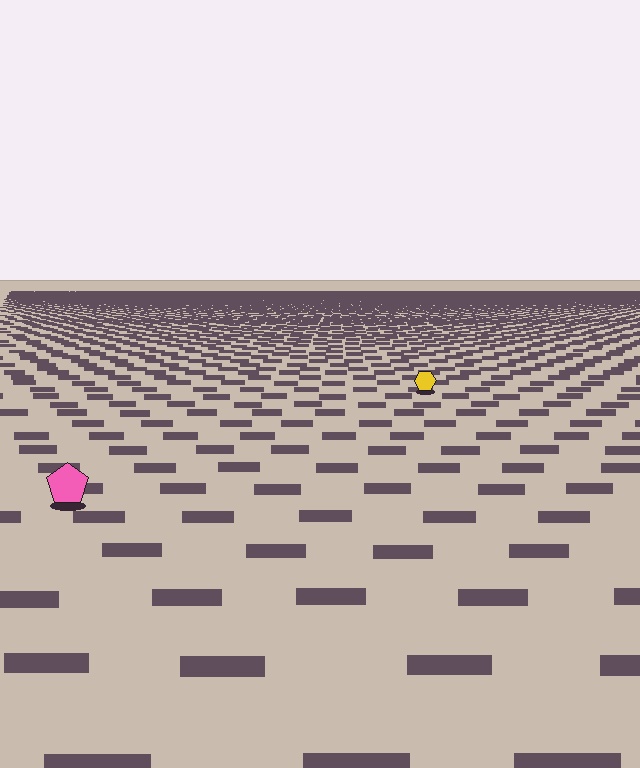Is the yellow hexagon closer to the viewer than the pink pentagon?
No. The pink pentagon is closer — you can tell from the texture gradient: the ground texture is coarser near it.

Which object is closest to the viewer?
The pink pentagon is closest. The texture marks near it are larger and more spread out.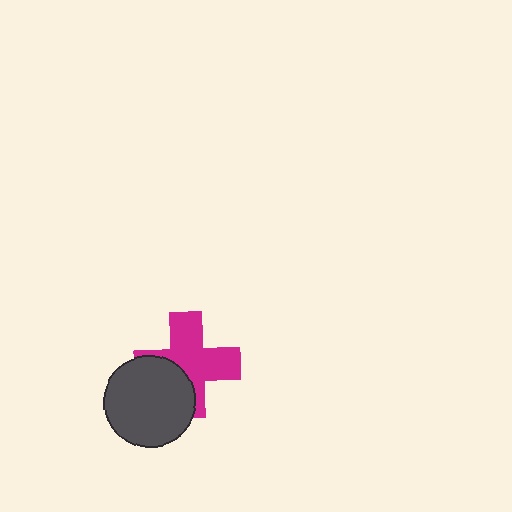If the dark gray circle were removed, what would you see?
You would see the complete magenta cross.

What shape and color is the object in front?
The object in front is a dark gray circle.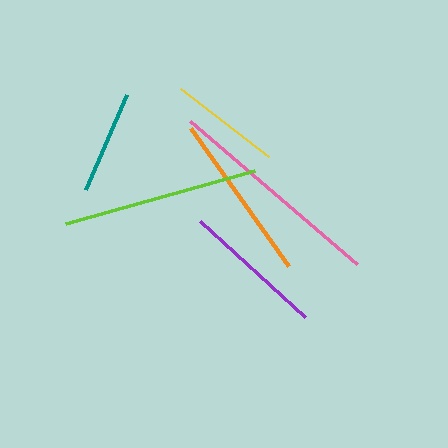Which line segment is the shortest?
The teal line is the shortest at approximately 103 pixels.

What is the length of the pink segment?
The pink segment is approximately 220 pixels long.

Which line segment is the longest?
The pink line is the longest at approximately 220 pixels.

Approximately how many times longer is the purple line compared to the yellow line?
The purple line is approximately 1.3 times the length of the yellow line.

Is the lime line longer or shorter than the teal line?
The lime line is longer than the teal line.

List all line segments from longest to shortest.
From longest to shortest: pink, lime, orange, purple, yellow, teal.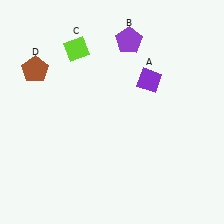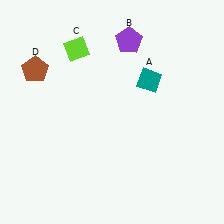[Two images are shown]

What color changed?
The diamond (A) changed from purple in Image 1 to teal in Image 2.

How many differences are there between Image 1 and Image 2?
There is 1 difference between the two images.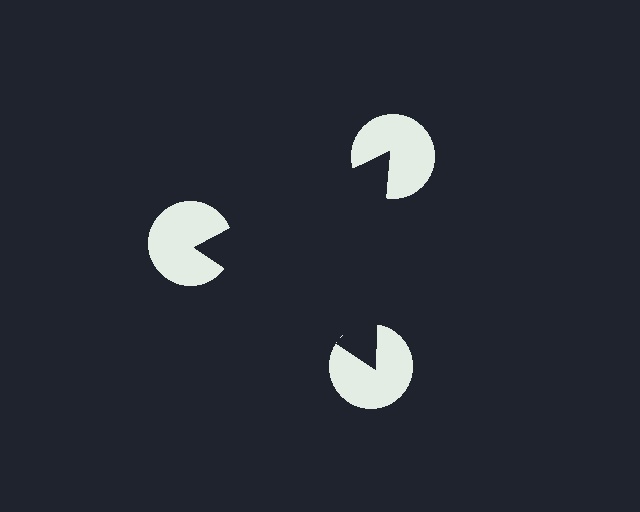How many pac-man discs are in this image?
There are 3 — one at each vertex of the illusory triangle.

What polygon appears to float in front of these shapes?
An illusory triangle — its edges are inferred from the aligned wedge cuts in the pac-man discs, not physically drawn.